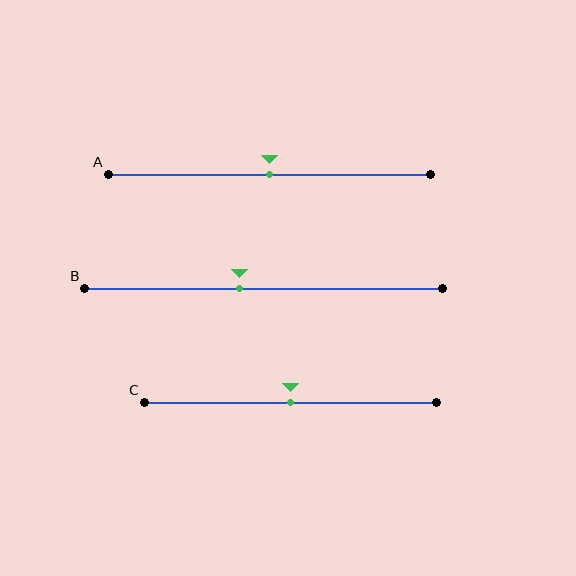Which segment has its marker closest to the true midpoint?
Segment A has its marker closest to the true midpoint.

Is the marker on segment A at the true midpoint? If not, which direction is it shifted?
Yes, the marker on segment A is at the true midpoint.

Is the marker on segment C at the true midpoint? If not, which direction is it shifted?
Yes, the marker on segment C is at the true midpoint.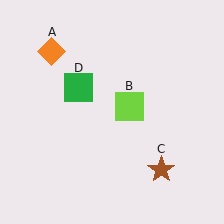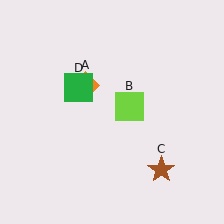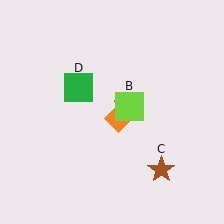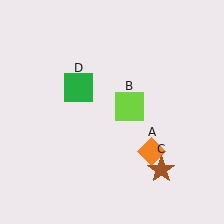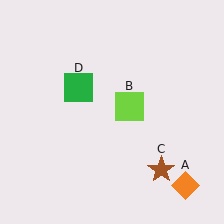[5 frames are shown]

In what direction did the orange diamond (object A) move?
The orange diamond (object A) moved down and to the right.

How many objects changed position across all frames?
1 object changed position: orange diamond (object A).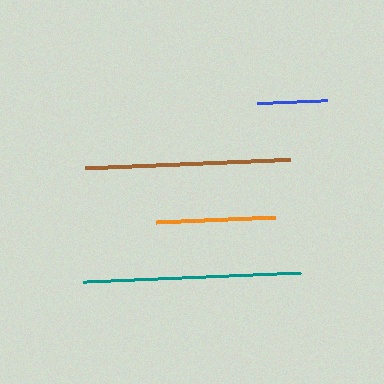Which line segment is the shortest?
The blue line is the shortest at approximately 69 pixels.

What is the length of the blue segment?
The blue segment is approximately 69 pixels long.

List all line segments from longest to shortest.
From longest to shortest: teal, brown, orange, blue.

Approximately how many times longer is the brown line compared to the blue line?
The brown line is approximately 3.0 times the length of the blue line.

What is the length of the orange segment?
The orange segment is approximately 119 pixels long.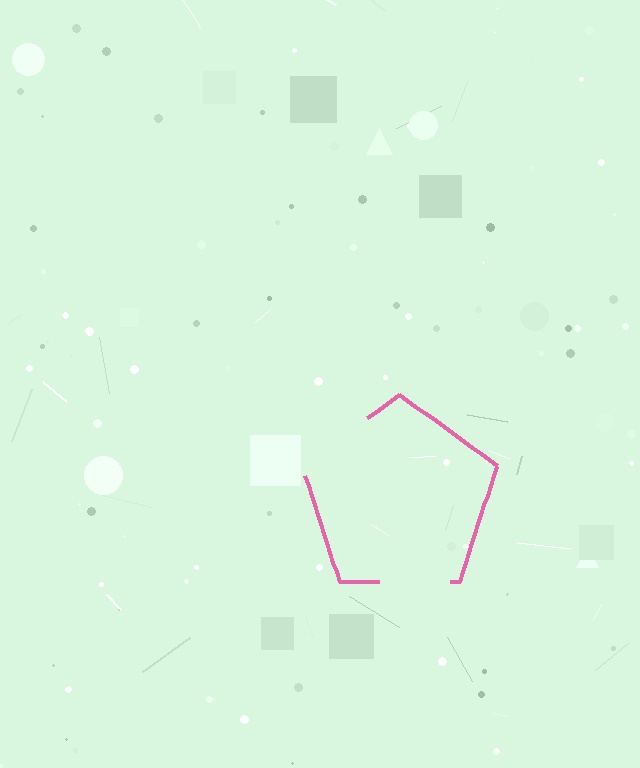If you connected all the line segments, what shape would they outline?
They would outline a pentagon.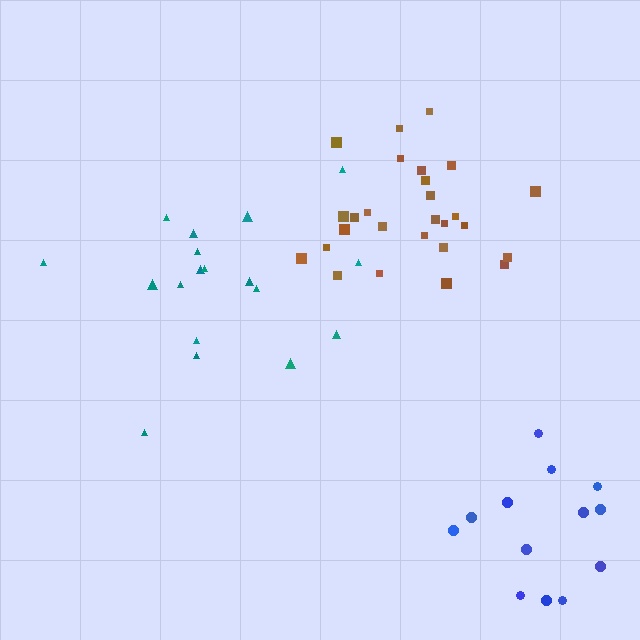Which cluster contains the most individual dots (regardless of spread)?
Brown (27).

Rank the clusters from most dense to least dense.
brown, blue, teal.